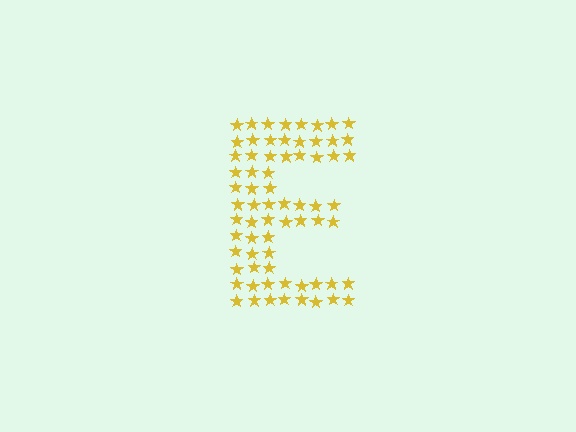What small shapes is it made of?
It is made of small stars.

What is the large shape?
The large shape is the letter E.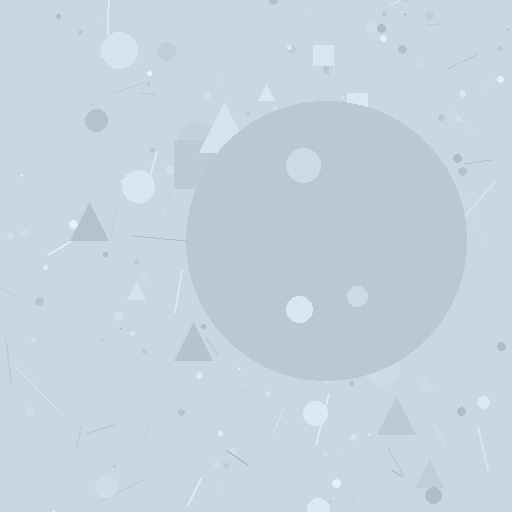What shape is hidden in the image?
A circle is hidden in the image.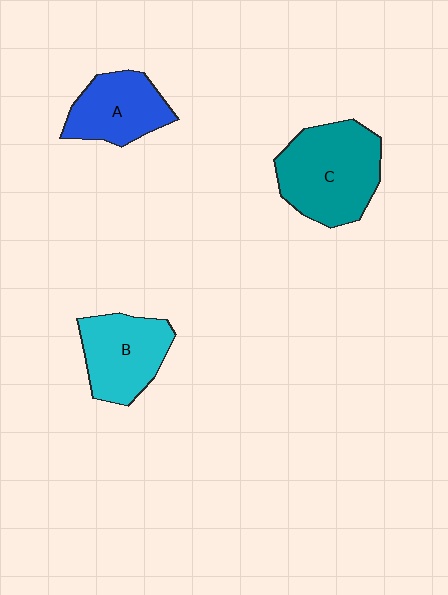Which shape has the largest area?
Shape C (teal).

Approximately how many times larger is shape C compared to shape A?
Approximately 1.5 times.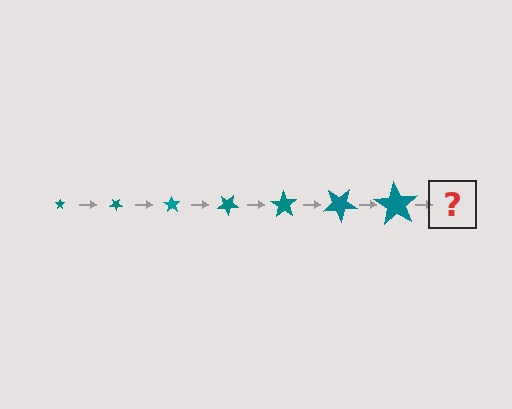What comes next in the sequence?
The next element should be a star, larger than the previous one and rotated 245 degrees from the start.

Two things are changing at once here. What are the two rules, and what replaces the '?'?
The two rules are that the star grows larger each step and it rotates 35 degrees each step. The '?' should be a star, larger than the previous one and rotated 245 degrees from the start.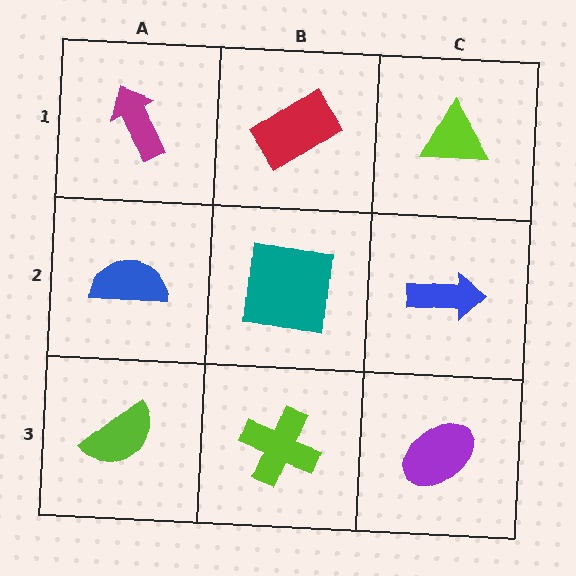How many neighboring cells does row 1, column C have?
2.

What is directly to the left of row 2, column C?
A teal square.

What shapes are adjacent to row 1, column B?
A teal square (row 2, column B), a magenta arrow (row 1, column A), a lime triangle (row 1, column C).